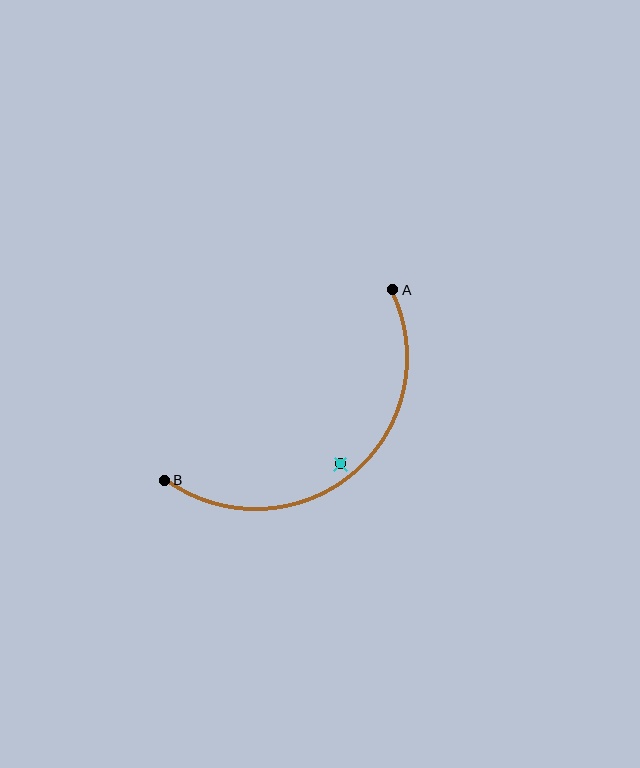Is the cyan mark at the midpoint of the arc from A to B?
No — the cyan mark does not lie on the arc at all. It sits slightly inside the curve.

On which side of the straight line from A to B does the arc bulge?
The arc bulges below and to the right of the straight line connecting A and B.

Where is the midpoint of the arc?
The arc midpoint is the point on the curve farthest from the straight line joining A and B. It sits below and to the right of that line.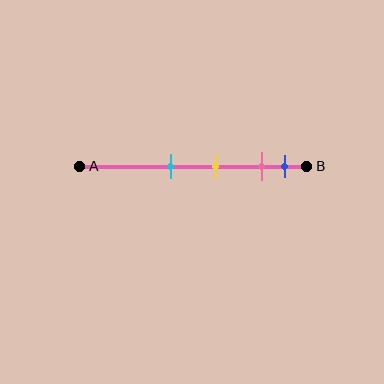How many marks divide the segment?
There are 4 marks dividing the segment.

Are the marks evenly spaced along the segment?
No, the marks are not evenly spaced.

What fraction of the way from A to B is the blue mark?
The blue mark is approximately 90% (0.9) of the way from A to B.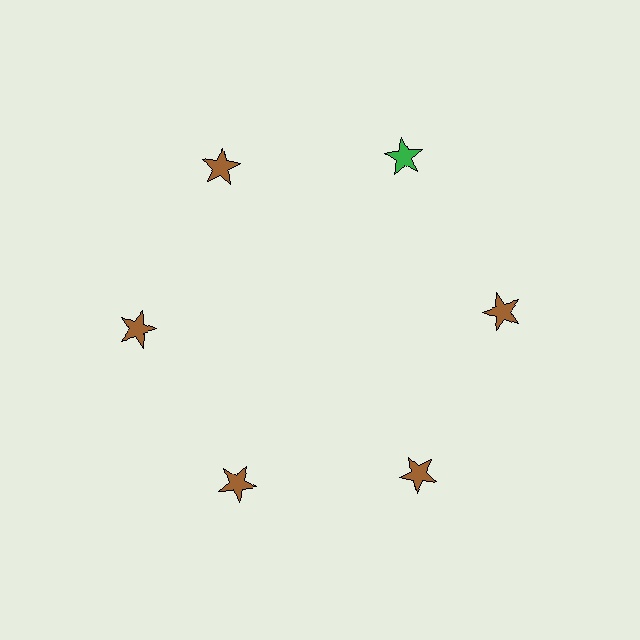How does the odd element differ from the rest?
It has a different color: green instead of brown.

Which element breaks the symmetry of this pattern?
The green star at roughly the 1 o'clock position breaks the symmetry. All other shapes are brown stars.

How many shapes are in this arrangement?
There are 6 shapes arranged in a ring pattern.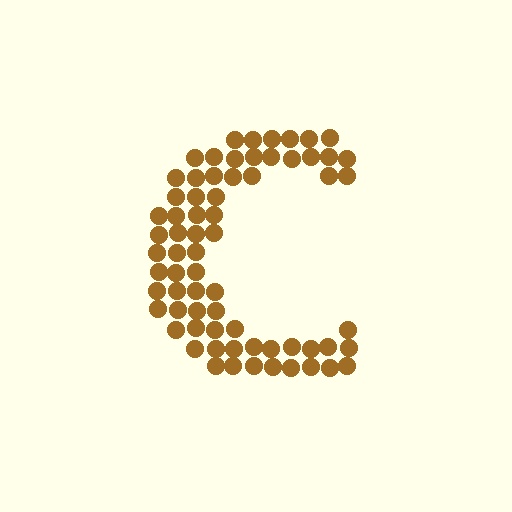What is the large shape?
The large shape is the letter C.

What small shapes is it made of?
It is made of small circles.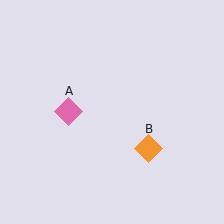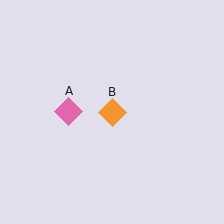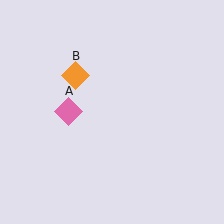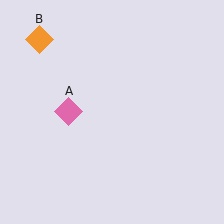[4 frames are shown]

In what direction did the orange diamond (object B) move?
The orange diamond (object B) moved up and to the left.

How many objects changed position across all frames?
1 object changed position: orange diamond (object B).